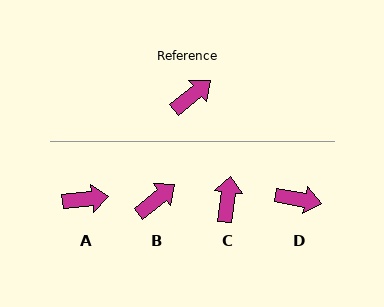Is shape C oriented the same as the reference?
No, it is off by about 44 degrees.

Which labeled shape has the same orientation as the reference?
B.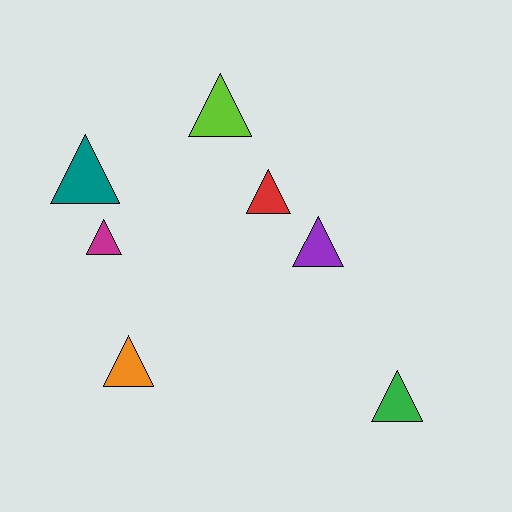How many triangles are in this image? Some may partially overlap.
There are 7 triangles.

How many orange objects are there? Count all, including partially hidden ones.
There is 1 orange object.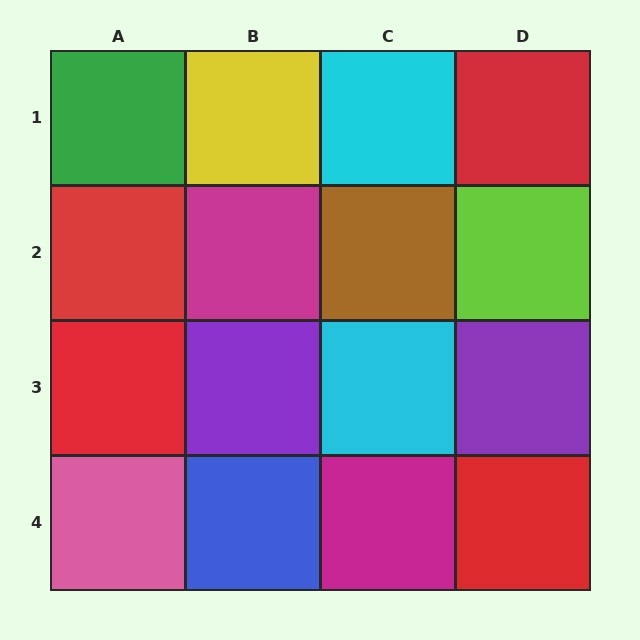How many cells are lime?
1 cell is lime.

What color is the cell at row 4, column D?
Red.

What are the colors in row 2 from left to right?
Red, magenta, brown, lime.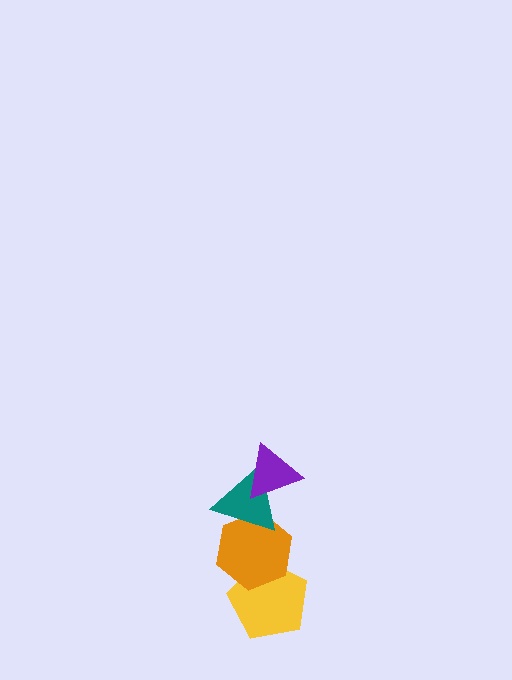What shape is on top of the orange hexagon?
The teal triangle is on top of the orange hexagon.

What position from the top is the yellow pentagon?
The yellow pentagon is 4th from the top.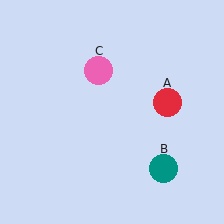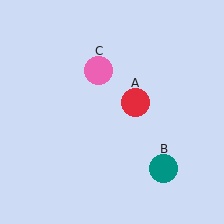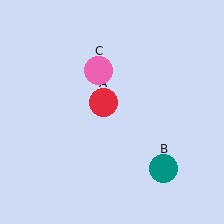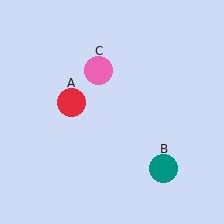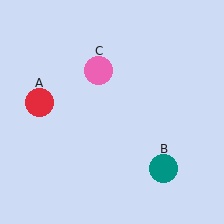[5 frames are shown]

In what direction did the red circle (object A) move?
The red circle (object A) moved left.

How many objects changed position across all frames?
1 object changed position: red circle (object A).